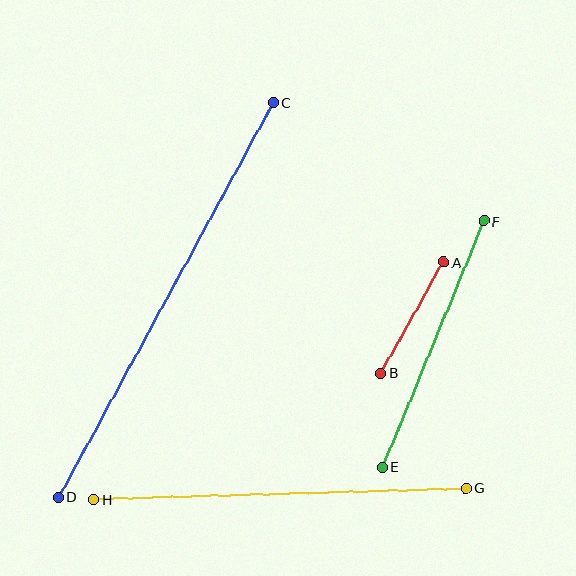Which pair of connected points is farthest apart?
Points C and D are farthest apart.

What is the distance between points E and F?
The distance is approximately 266 pixels.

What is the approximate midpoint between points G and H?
The midpoint is at approximately (280, 494) pixels.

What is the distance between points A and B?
The distance is approximately 127 pixels.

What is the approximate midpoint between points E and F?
The midpoint is at approximately (433, 344) pixels.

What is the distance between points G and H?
The distance is approximately 372 pixels.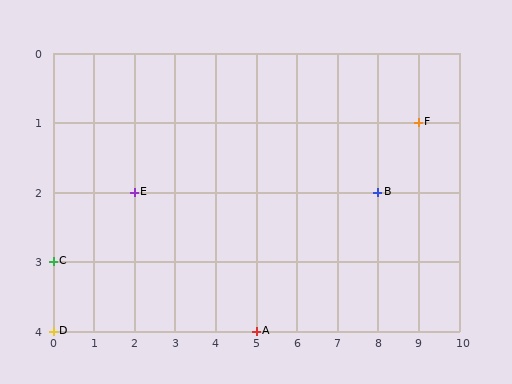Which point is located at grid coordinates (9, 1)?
Point F is at (9, 1).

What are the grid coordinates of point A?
Point A is at grid coordinates (5, 4).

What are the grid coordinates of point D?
Point D is at grid coordinates (0, 4).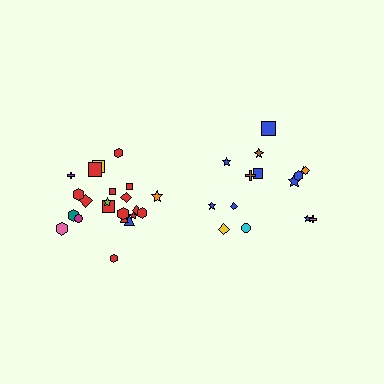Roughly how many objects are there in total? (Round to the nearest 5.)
Roughly 35 objects in total.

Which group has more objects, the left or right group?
The left group.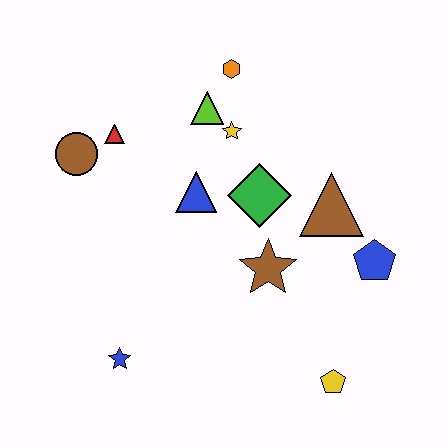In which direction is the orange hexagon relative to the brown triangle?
The orange hexagon is above the brown triangle.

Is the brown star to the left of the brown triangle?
Yes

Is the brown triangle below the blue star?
No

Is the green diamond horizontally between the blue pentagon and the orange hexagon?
Yes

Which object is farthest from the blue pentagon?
The brown circle is farthest from the blue pentagon.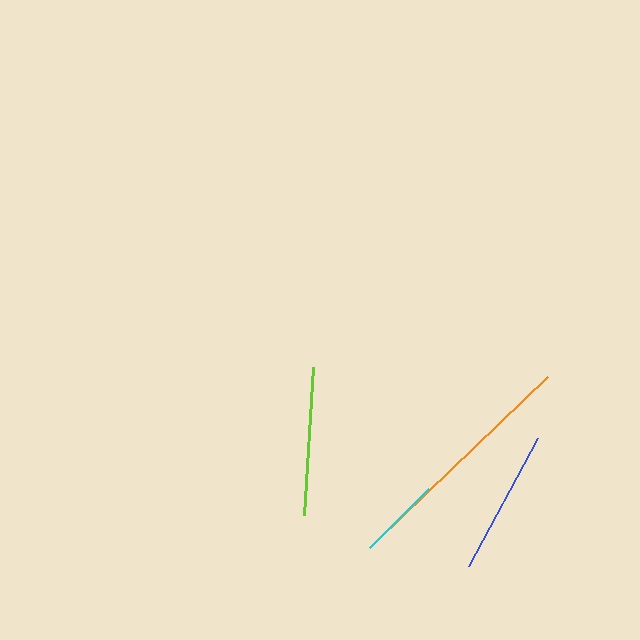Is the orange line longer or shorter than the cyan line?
The orange line is longer than the cyan line.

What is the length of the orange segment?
The orange segment is approximately 236 pixels long.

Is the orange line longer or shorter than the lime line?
The orange line is longer than the lime line.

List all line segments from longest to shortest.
From longest to shortest: orange, lime, blue, cyan.